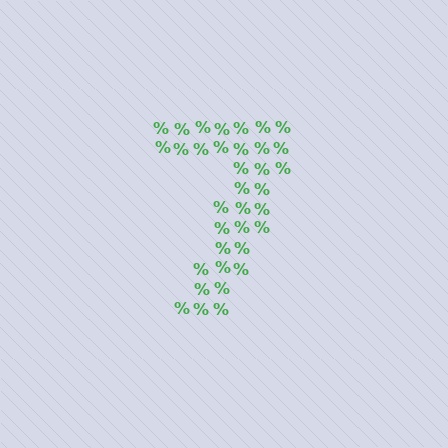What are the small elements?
The small elements are percent signs.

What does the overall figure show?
The overall figure shows the digit 7.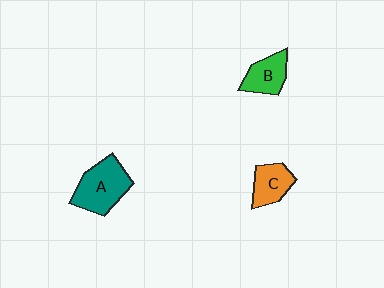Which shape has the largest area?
Shape A (teal).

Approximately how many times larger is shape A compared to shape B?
Approximately 1.6 times.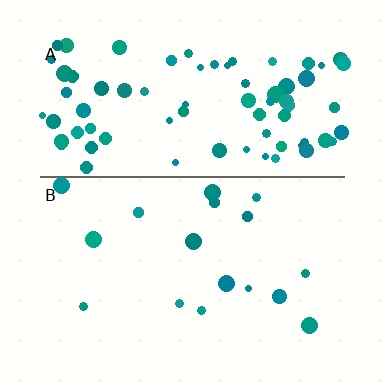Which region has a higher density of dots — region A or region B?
A (the top).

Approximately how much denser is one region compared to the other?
Approximately 4.6× — region A over region B.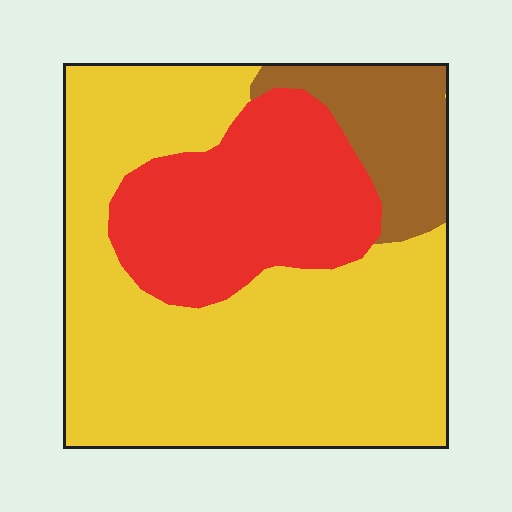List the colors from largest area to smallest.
From largest to smallest: yellow, red, brown.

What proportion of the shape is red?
Red takes up about one quarter (1/4) of the shape.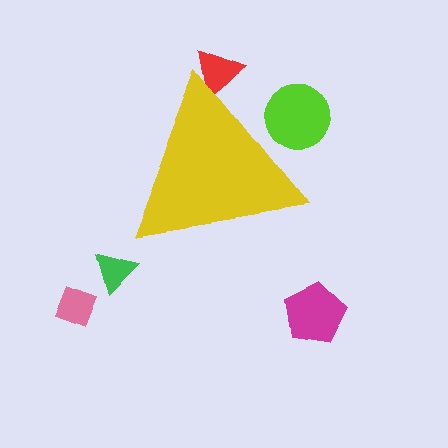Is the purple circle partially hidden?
Yes, the purple circle is partially hidden behind the yellow triangle.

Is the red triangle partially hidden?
Yes, the red triangle is partially hidden behind the yellow triangle.